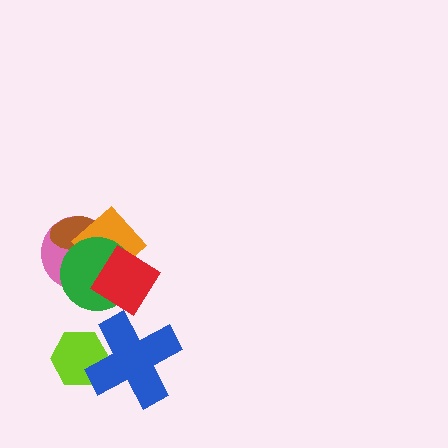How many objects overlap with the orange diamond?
4 objects overlap with the orange diamond.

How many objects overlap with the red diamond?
3 objects overlap with the red diamond.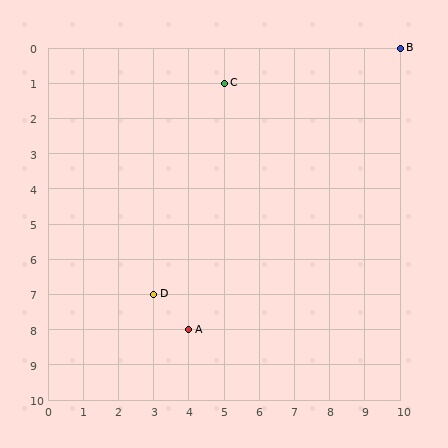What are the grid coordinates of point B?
Point B is at grid coordinates (10, 0).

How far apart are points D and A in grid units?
Points D and A are 1 column and 1 row apart (about 1.4 grid units diagonally).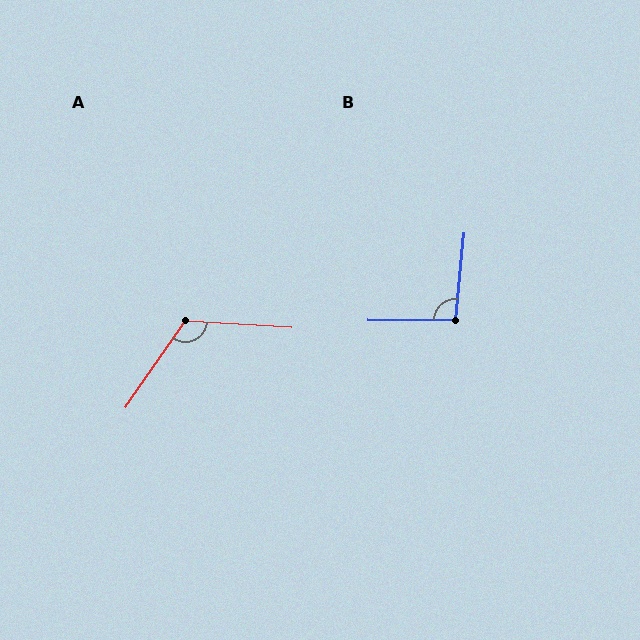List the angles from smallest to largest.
B (95°), A (121°).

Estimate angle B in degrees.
Approximately 95 degrees.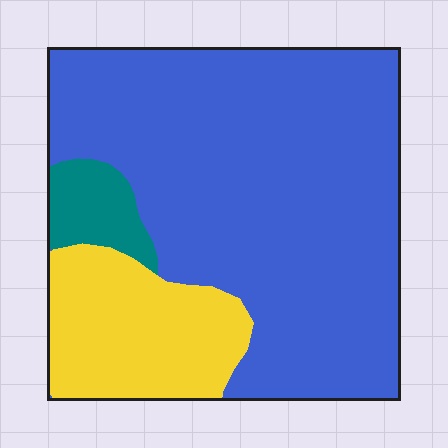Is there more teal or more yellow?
Yellow.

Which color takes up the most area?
Blue, at roughly 75%.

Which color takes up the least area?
Teal, at roughly 5%.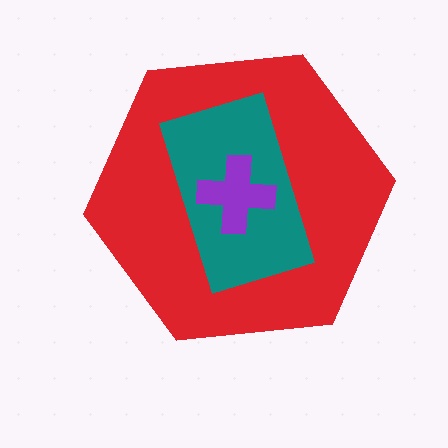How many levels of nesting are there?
3.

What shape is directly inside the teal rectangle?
The purple cross.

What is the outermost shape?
The red hexagon.